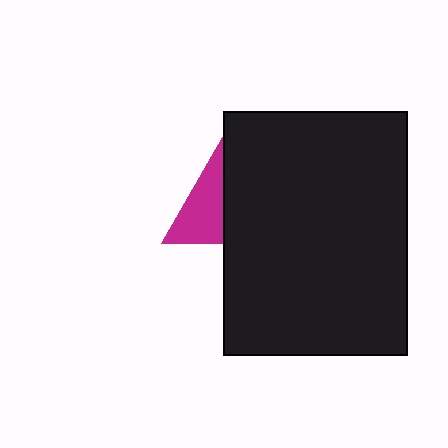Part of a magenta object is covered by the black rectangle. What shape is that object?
It is a triangle.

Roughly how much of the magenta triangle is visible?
About half of it is visible (roughly 46%).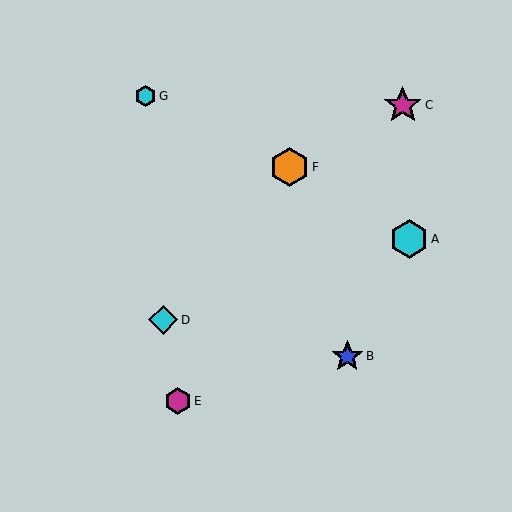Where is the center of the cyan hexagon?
The center of the cyan hexagon is at (146, 96).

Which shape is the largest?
The orange hexagon (labeled F) is the largest.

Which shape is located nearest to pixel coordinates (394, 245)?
The cyan hexagon (labeled A) at (409, 239) is nearest to that location.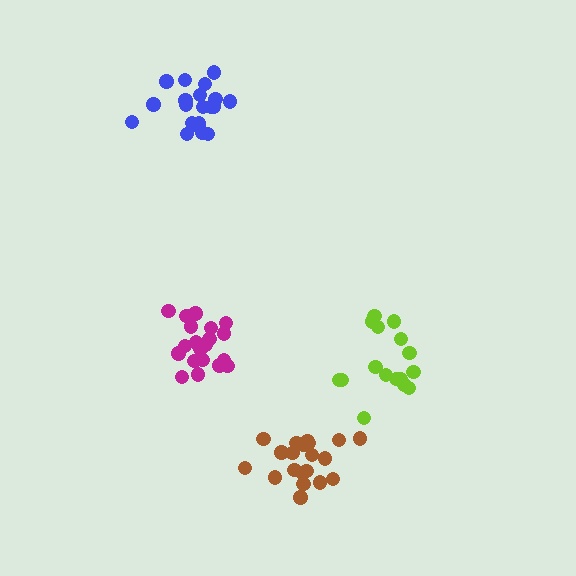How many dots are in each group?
Group 1: 20 dots, Group 2: 16 dots, Group 3: 20 dots, Group 4: 21 dots (77 total).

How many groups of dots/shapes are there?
There are 4 groups.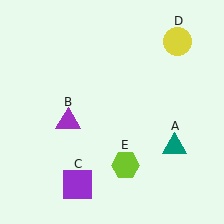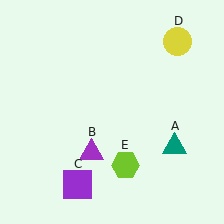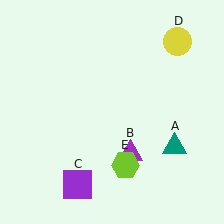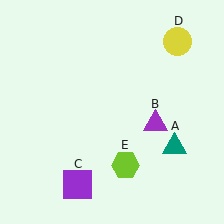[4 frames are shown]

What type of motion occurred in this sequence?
The purple triangle (object B) rotated counterclockwise around the center of the scene.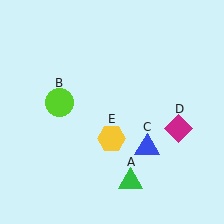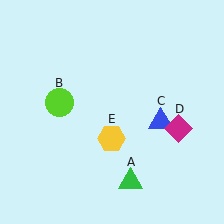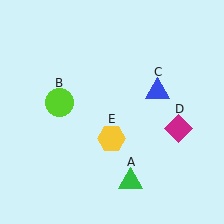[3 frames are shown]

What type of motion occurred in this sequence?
The blue triangle (object C) rotated counterclockwise around the center of the scene.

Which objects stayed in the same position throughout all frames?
Green triangle (object A) and lime circle (object B) and magenta diamond (object D) and yellow hexagon (object E) remained stationary.